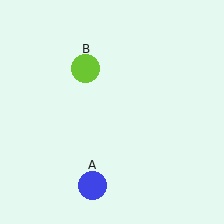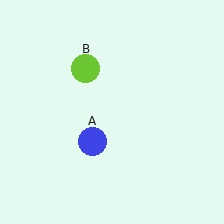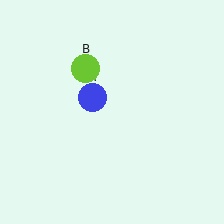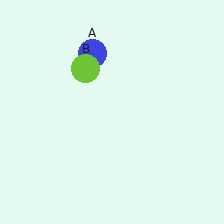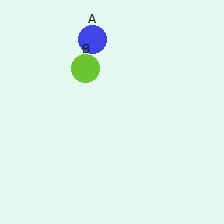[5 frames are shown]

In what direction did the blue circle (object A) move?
The blue circle (object A) moved up.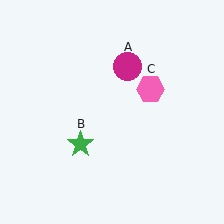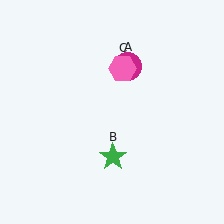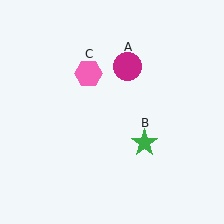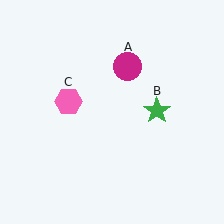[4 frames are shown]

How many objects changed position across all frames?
2 objects changed position: green star (object B), pink hexagon (object C).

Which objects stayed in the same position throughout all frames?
Magenta circle (object A) remained stationary.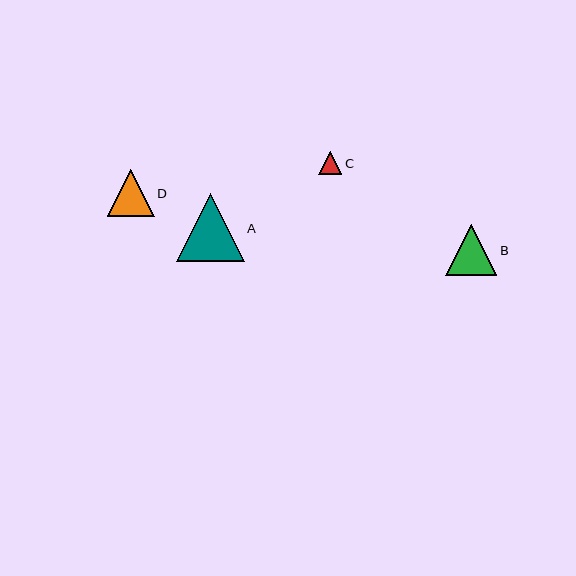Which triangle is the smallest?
Triangle C is the smallest with a size of approximately 23 pixels.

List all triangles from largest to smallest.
From largest to smallest: A, B, D, C.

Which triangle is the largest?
Triangle A is the largest with a size of approximately 68 pixels.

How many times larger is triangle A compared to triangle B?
Triangle A is approximately 1.3 times the size of triangle B.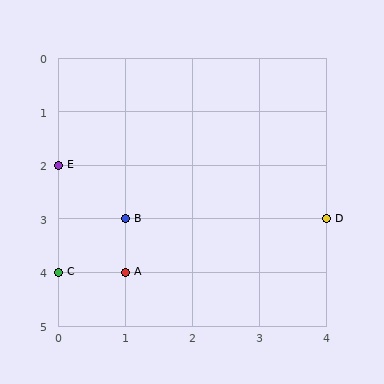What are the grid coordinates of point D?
Point D is at grid coordinates (4, 3).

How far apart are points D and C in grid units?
Points D and C are 4 columns and 1 row apart (about 4.1 grid units diagonally).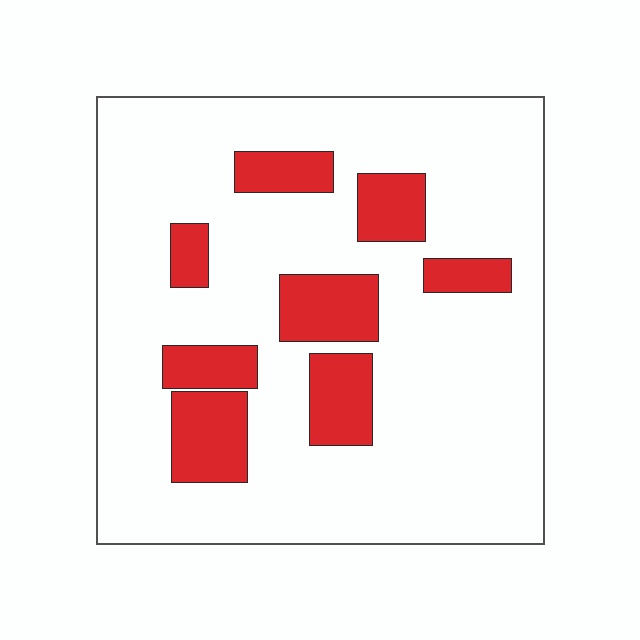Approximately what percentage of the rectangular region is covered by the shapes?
Approximately 20%.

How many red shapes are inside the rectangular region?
8.